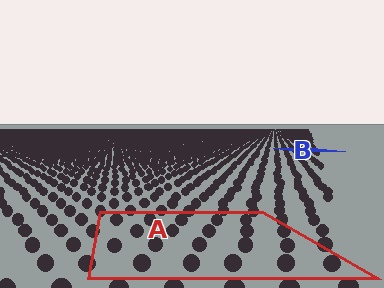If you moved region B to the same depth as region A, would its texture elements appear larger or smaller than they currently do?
They would appear larger. At a closer depth, the same texture elements are projected at a bigger on-screen size.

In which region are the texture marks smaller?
The texture marks are smaller in region B, because it is farther away.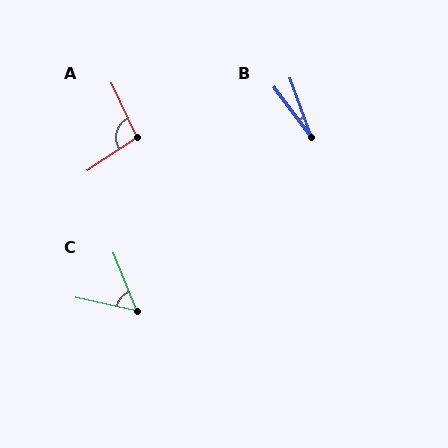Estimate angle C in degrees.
Approximately 56 degrees.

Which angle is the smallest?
B, at approximately 17 degrees.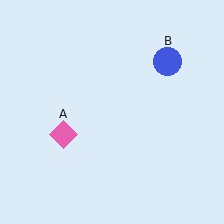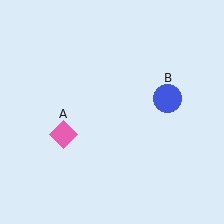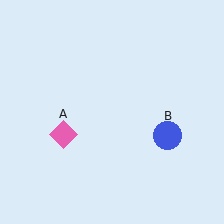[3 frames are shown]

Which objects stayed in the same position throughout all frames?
Pink diamond (object A) remained stationary.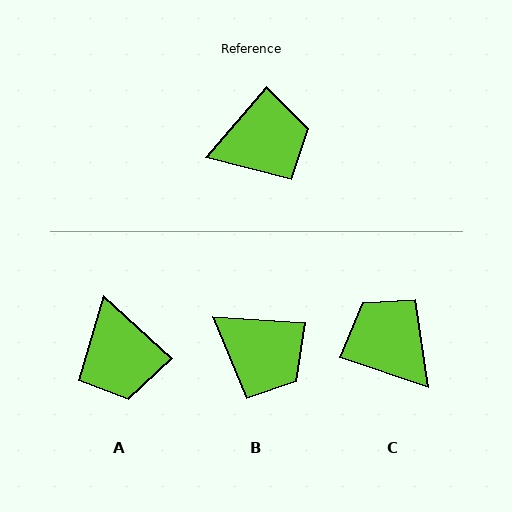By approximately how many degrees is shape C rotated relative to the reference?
Approximately 112 degrees counter-clockwise.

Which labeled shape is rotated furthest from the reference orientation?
C, about 112 degrees away.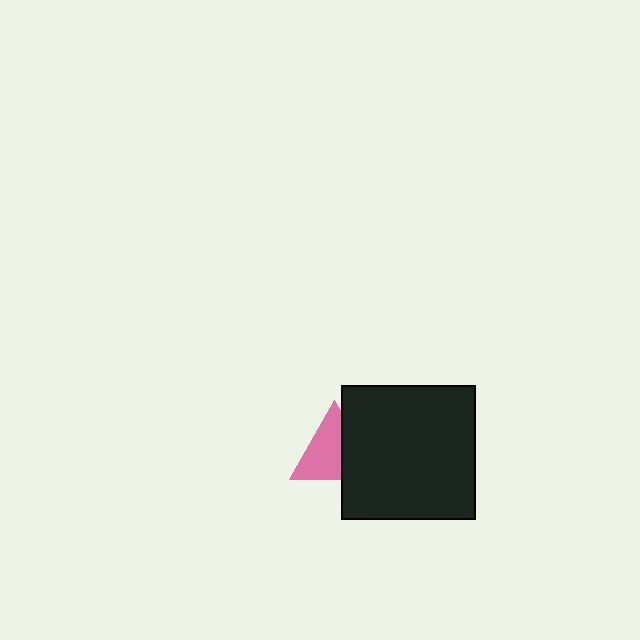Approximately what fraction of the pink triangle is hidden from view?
Roughly 36% of the pink triangle is hidden behind the black square.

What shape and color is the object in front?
The object in front is a black square.